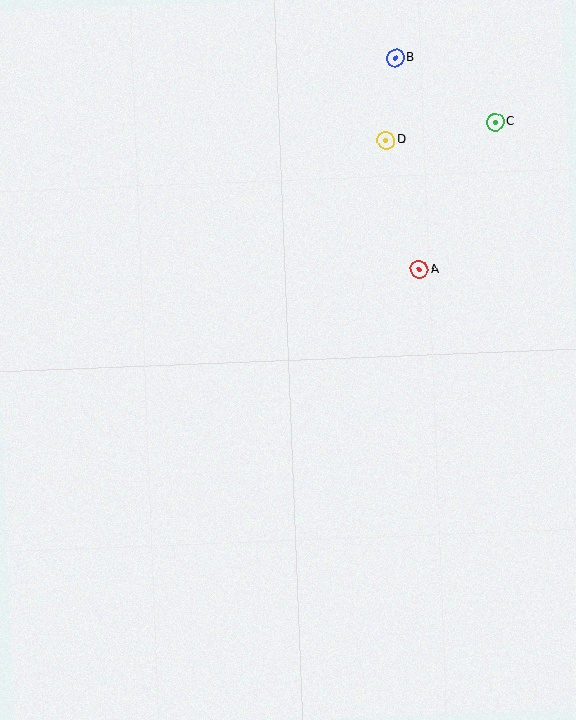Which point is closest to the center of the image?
Point A at (419, 270) is closest to the center.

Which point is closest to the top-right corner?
Point C is closest to the top-right corner.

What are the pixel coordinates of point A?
Point A is at (419, 270).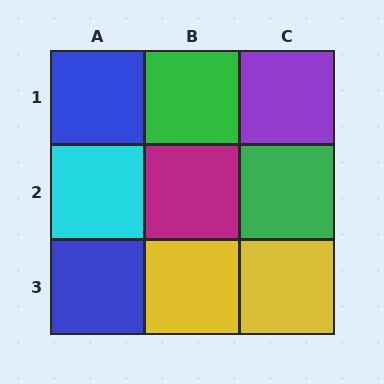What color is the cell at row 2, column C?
Green.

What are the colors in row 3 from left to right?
Blue, yellow, yellow.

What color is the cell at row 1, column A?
Blue.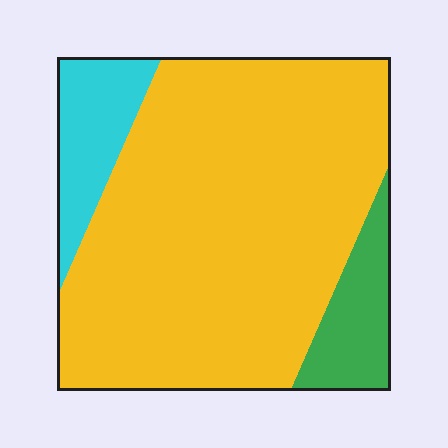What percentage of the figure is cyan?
Cyan covers roughly 10% of the figure.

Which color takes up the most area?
Yellow, at roughly 80%.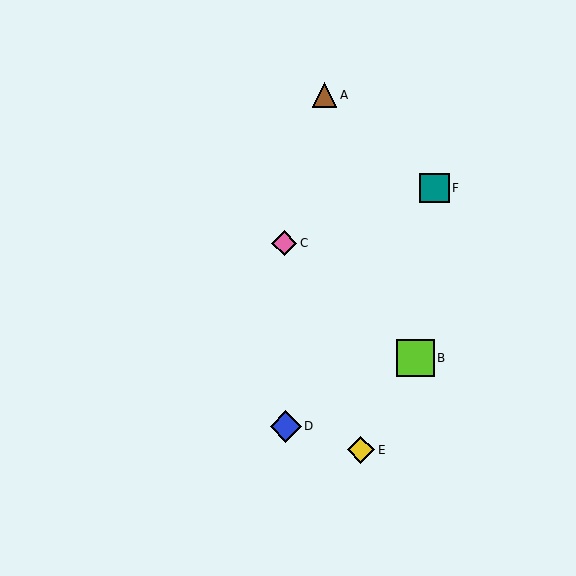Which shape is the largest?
The lime square (labeled B) is the largest.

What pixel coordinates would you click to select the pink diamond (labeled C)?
Click at (284, 243) to select the pink diamond C.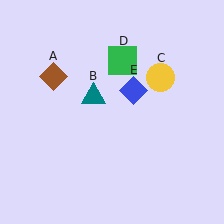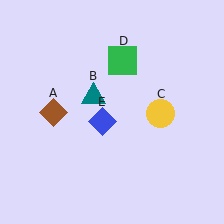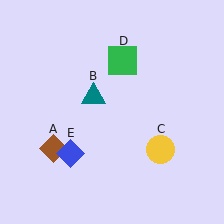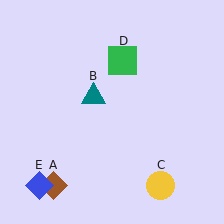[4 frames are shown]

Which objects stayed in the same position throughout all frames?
Teal triangle (object B) and green square (object D) remained stationary.